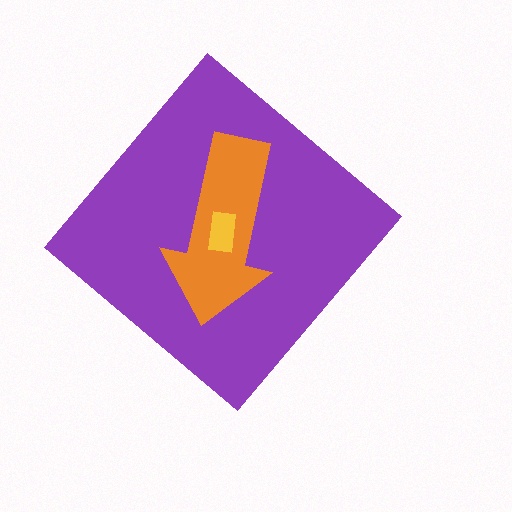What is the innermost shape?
The yellow rectangle.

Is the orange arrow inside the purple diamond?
Yes.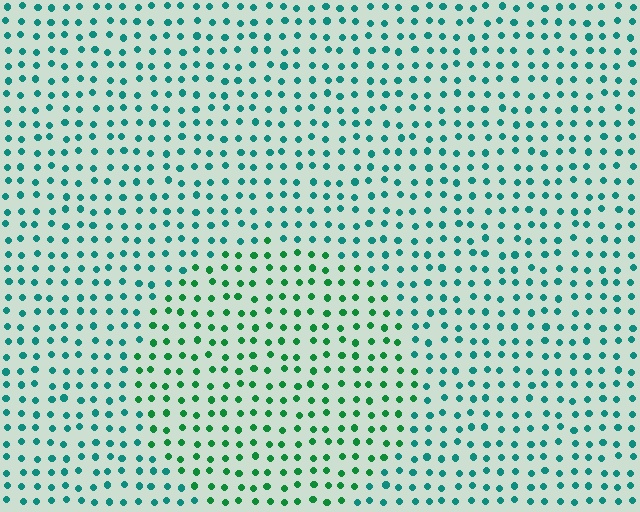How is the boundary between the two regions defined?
The boundary is defined purely by a slight shift in hue (about 34 degrees). Spacing, size, and orientation are identical on both sides.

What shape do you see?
I see a circle.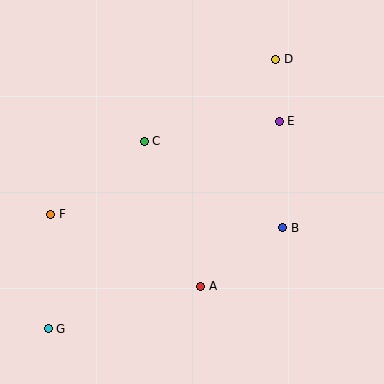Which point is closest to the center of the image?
Point C at (144, 141) is closest to the center.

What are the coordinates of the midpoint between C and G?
The midpoint between C and G is at (96, 235).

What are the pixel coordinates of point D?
Point D is at (276, 59).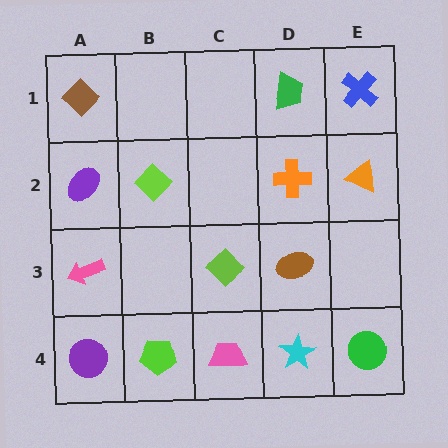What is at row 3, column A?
A pink arrow.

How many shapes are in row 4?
5 shapes.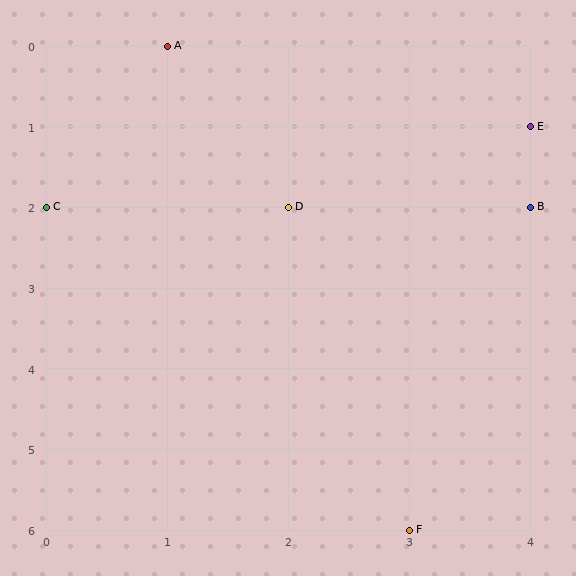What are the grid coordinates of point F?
Point F is at grid coordinates (3, 6).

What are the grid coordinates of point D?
Point D is at grid coordinates (2, 2).